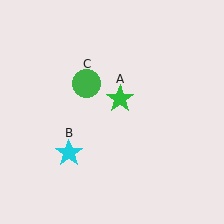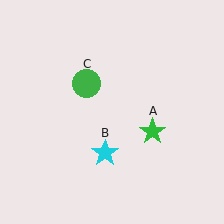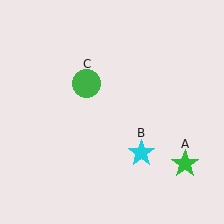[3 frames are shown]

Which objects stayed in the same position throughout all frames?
Green circle (object C) remained stationary.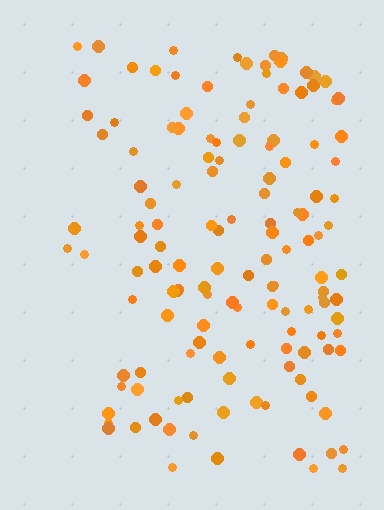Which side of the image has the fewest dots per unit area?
The left.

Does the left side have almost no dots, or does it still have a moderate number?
Still a moderate number, just noticeably fewer than the right.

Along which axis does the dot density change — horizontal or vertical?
Horizontal.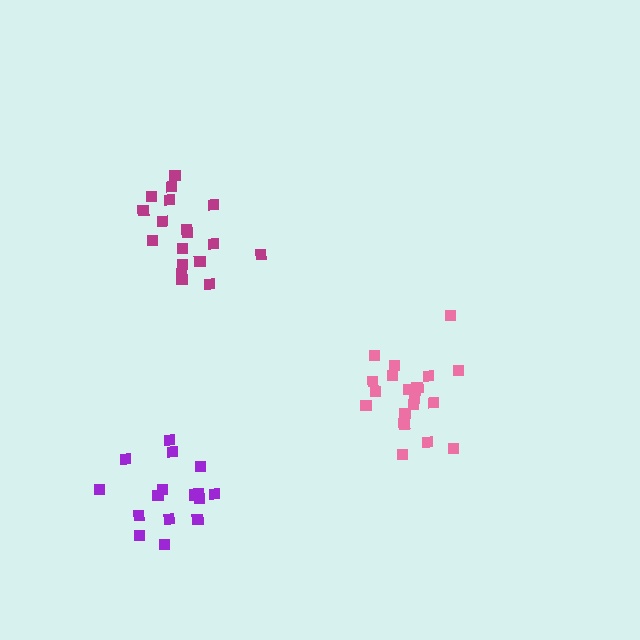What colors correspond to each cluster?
The clusters are colored: pink, magenta, purple.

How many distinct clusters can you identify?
There are 3 distinct clusters.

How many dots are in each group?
Group 1: 21 dots, Group 2: 18 dots, Group 3: 16 dots (55 total).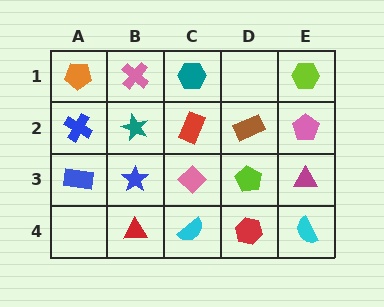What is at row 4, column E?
A cyan semicircle.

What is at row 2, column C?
A red rectangle.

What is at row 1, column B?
A pink cross.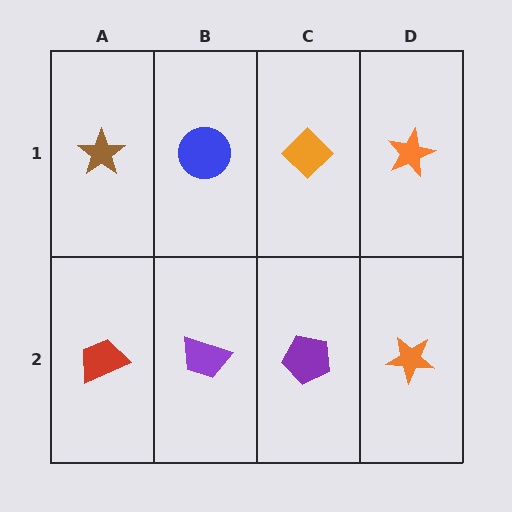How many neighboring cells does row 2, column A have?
2.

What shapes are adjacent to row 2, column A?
A brown star (row 1, column A), a purple trapezoid (row 2, column B).